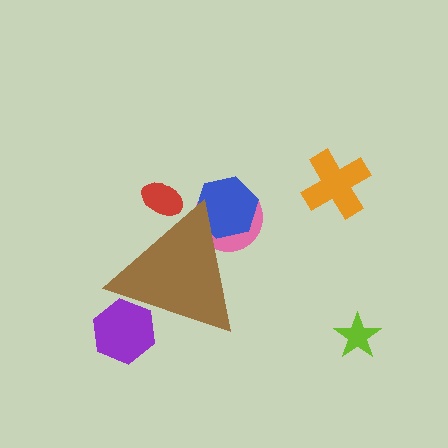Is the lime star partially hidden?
No, the lime star is fully visible.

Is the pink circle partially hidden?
Yes, the pink circle is partially hidden behind the brown triangle.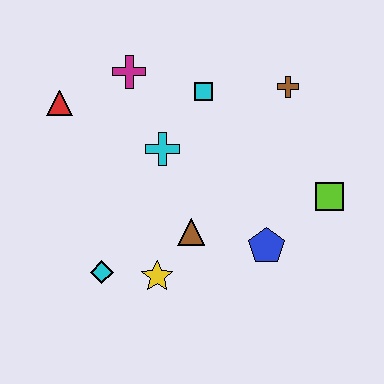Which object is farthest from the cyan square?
The cyan diamond is farthest from the cyan square.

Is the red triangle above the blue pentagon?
Yes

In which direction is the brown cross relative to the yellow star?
The brown cross is above the yellow star.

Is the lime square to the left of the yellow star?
No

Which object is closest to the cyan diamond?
The yellow star is closest to the cyan diamond.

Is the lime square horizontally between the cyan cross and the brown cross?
No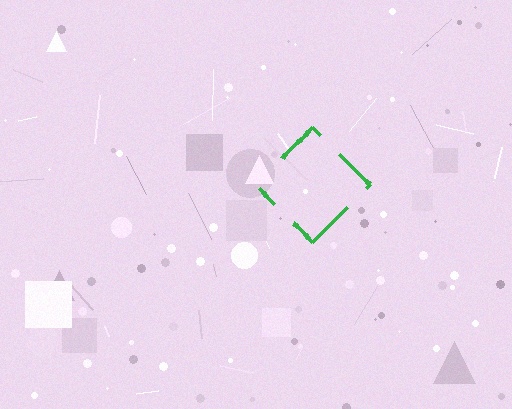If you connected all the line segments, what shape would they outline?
They would outline a diamond.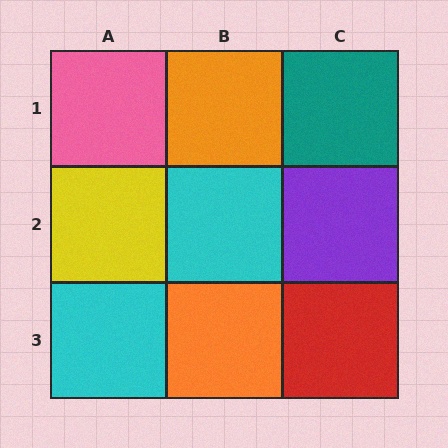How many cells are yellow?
1 cell is yellow.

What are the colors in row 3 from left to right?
Cyan, orange, red.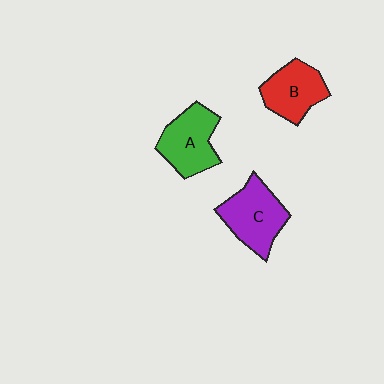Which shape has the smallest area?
Shape B (red).